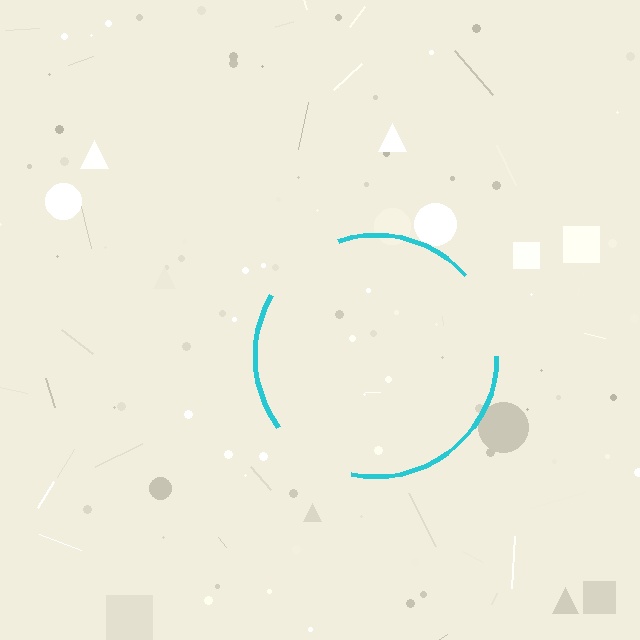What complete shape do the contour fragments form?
The contour fragments form a circle.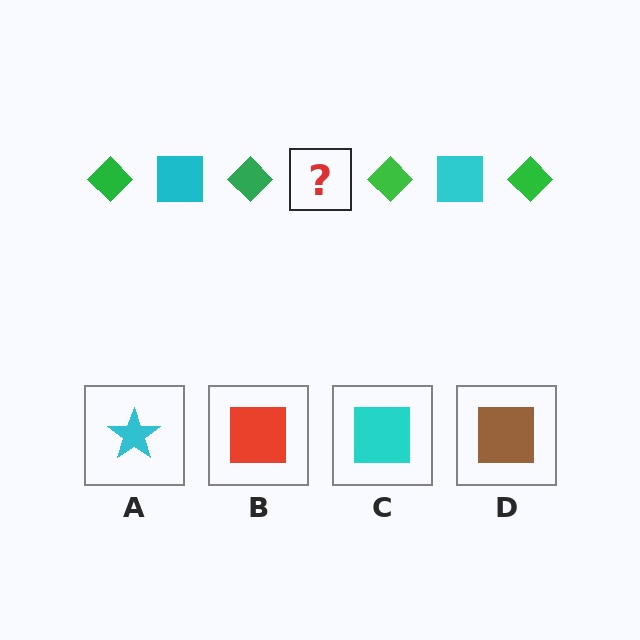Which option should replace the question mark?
Option C.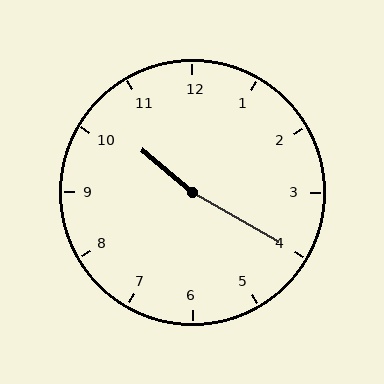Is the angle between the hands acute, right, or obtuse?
It is obtuse.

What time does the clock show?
10:20.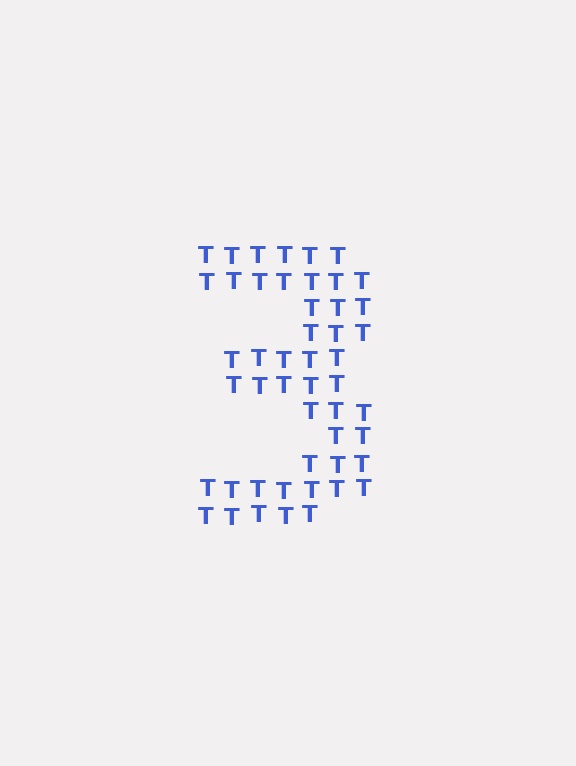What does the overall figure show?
The overall figure shows the digit 3.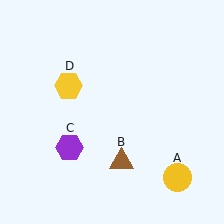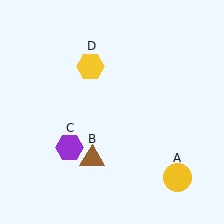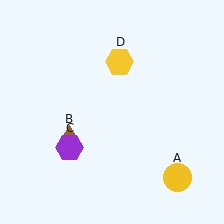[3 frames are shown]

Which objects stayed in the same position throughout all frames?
Yellow circle (object A) and purple hexagon (object C) remained stationary.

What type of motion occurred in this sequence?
The brown triangle (object B), yellow hexagon (object D) rotated clockwise around the center of the scene.